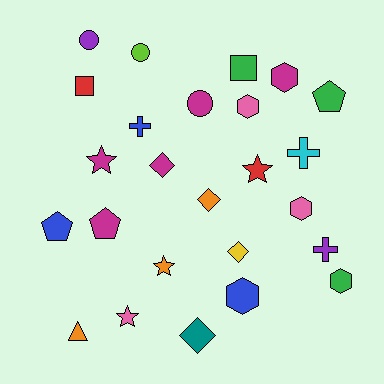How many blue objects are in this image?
There are 3 blue objects.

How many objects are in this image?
There are 25 objects.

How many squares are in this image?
There are 2 squares.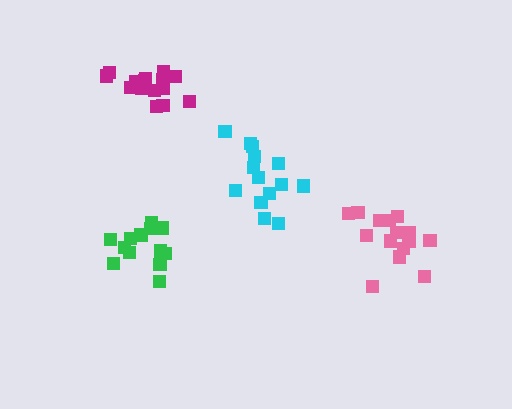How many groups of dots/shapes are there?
There are 4 groups.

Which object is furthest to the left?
The green cluster is leftmost.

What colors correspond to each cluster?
The clusters are colored: green, pink, magenta, cyan.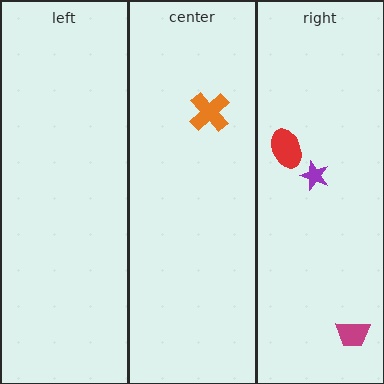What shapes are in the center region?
The orange cross.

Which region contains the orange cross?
The center region.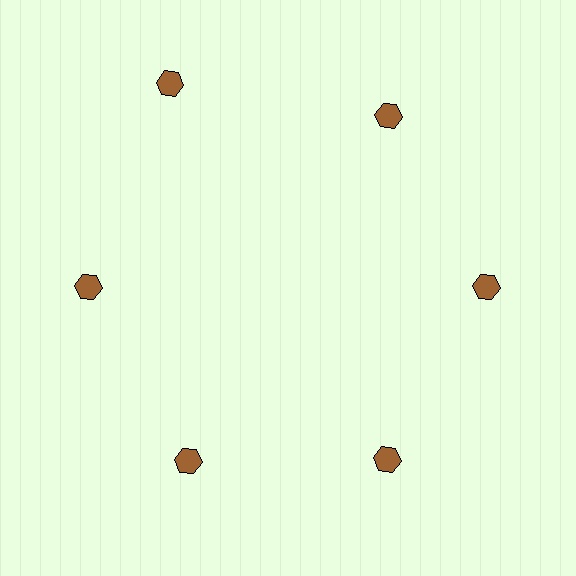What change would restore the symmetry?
The symmetry would be restored by moving it inward, back onto the ring so that all 6 hexagons sit at equal angles and equal distance from the center.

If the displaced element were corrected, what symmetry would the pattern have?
It would have 6-fold rotational symmetry — the pattern would map onto itself every 60 degrees.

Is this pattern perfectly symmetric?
No. The 6 brown hexagons are arranged in a ring, but one element near the 11 o'clock position is pushed outward from the center, breaking the 6-fold rotational symmetry.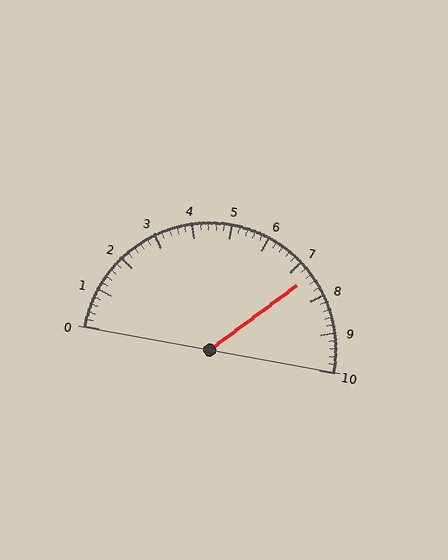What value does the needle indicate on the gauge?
The needle indicates approximately 7.4.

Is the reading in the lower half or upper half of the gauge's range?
The reading is in the upper half of the range (0 to 10).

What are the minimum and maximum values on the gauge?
The gauge ranges from 0 to 10.